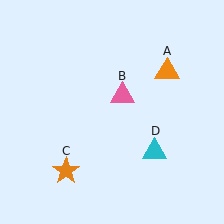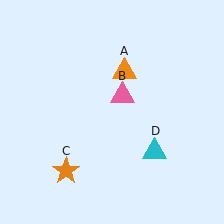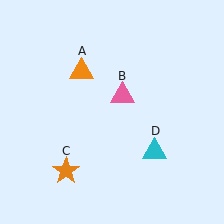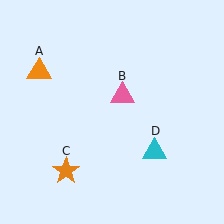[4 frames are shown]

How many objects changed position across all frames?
1 object changed position: orange triangle (object A).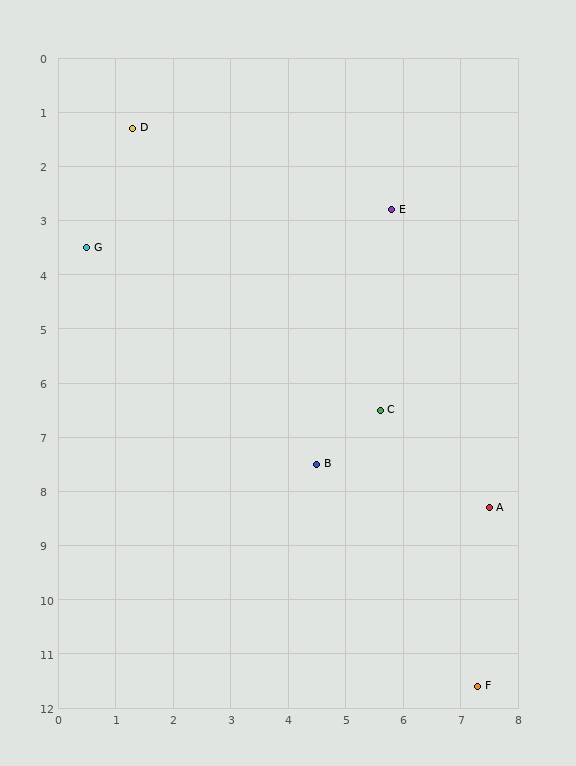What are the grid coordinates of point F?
Point F is at approximately (7.3, 11.6).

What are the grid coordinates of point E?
Point E is at approximately (5.8, 2.8).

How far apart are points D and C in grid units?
Points D and C are about 6.7 grid units apart.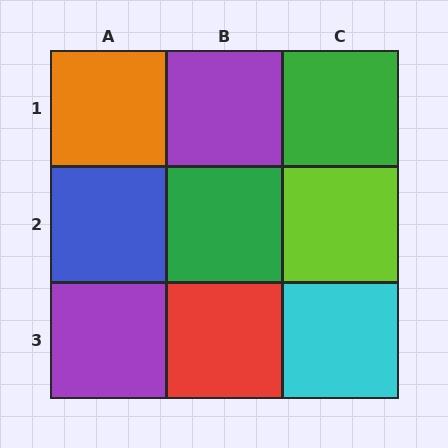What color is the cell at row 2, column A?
Blue.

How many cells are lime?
1 cell is lime.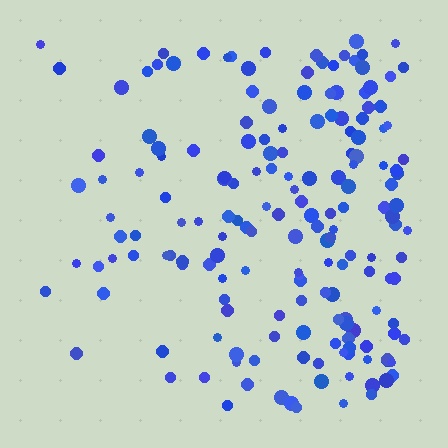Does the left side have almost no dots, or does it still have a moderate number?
Still a moderate number, just noticeably fewer than the right.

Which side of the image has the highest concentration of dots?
The right.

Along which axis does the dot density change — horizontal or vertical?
Horizontal.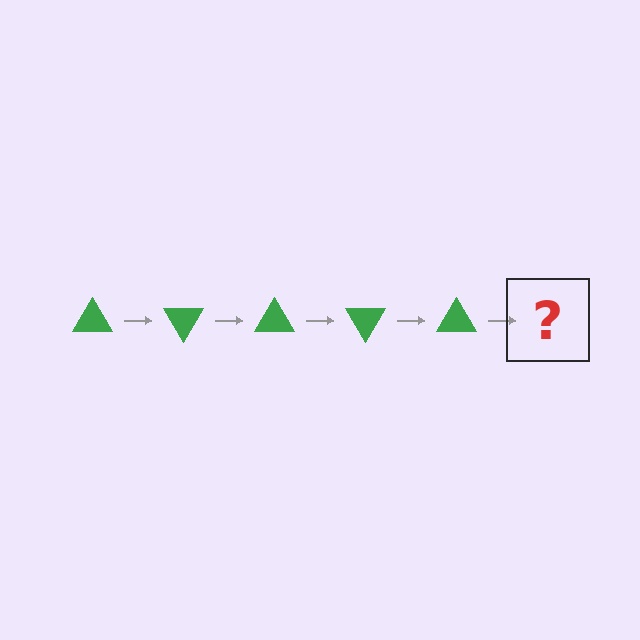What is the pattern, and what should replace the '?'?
The pattern is that the triangle rotates 60 degrees each step. The '?' should be a green triangle rotated 300 degrees.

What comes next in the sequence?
The next element should be a green triangle rotated 300 degrees.